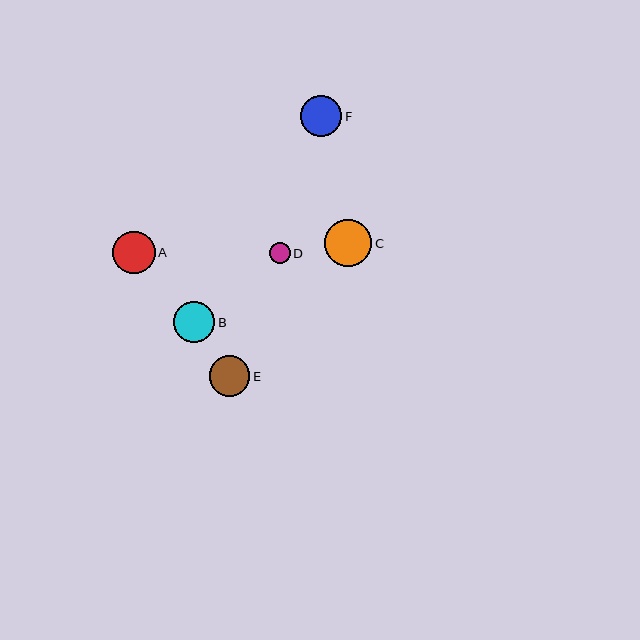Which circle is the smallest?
Circle D is the smallest with a size of approximately 21 pixels.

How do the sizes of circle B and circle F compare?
Circle B and circle F are approximately the same size.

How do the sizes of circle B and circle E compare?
Circle B and circle E are approximately the same size.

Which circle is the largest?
Circle C is the largest with a size of approximately 47 pixels.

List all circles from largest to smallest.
From largest to smallest: C, A, B, F, E, D.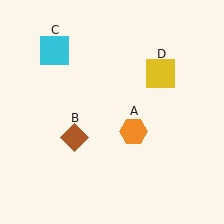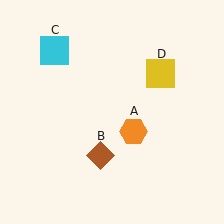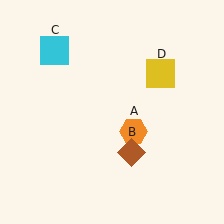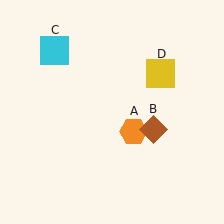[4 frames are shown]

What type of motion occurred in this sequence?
The brown diamond (object B) rotated counterclockwise around the center of the scene.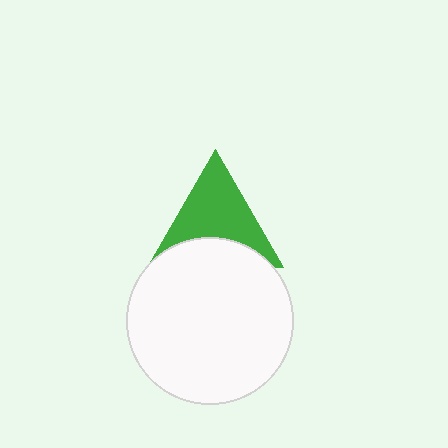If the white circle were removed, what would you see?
You would see the complete green triangle.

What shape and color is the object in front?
The object in front is a white circle.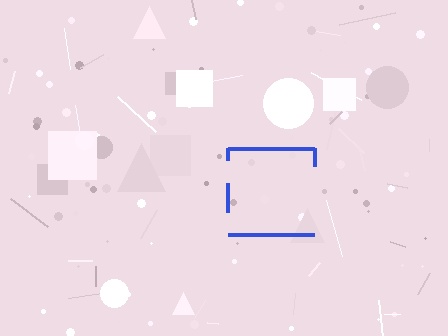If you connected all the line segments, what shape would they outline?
They would outline a square.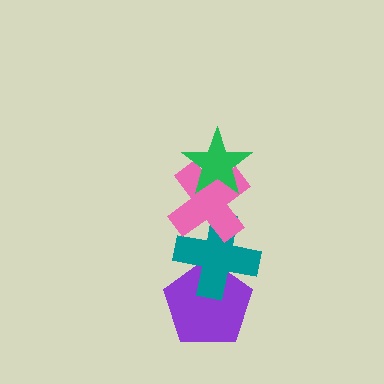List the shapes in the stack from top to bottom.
From top to bottom: the green star, the pink cross, the teal cross, the purple pentagon.